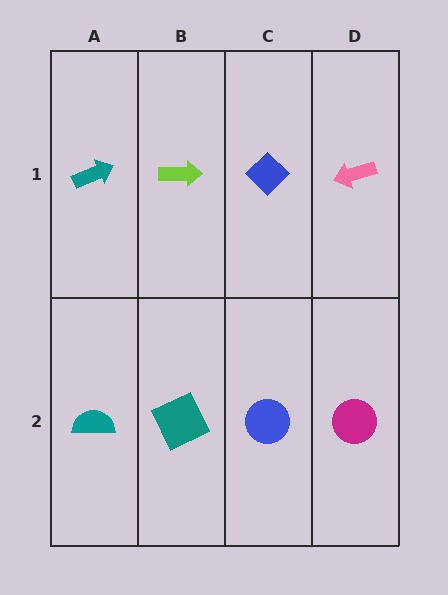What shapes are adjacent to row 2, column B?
A lime arrow (row 1, column B), a teal semicircle (row 2, column A), a blue circle (row 2, column C).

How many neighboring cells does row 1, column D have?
2.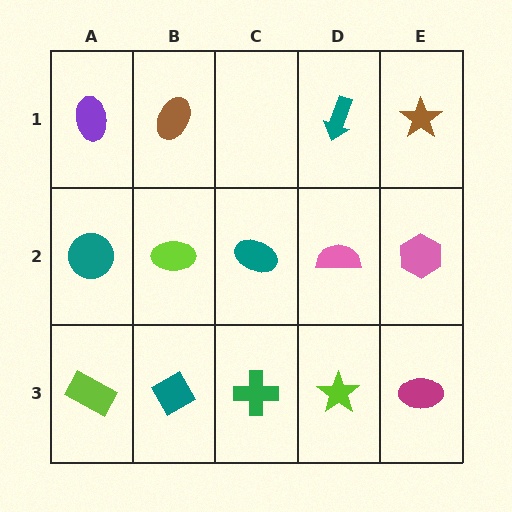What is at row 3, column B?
A teal diamond.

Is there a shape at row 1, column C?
No, that cell is empty.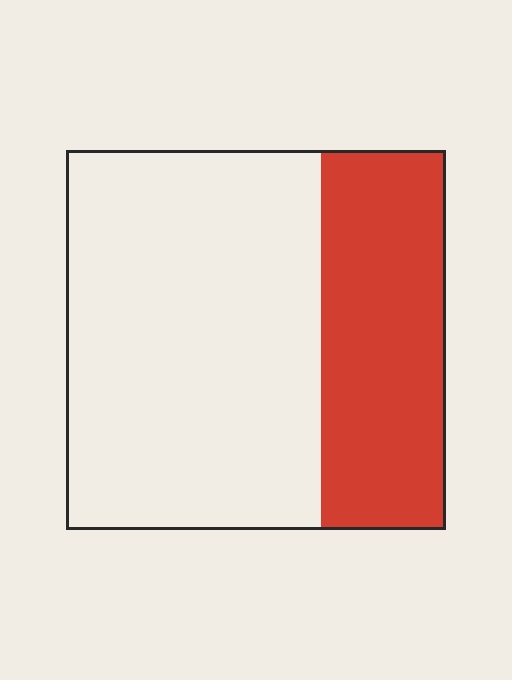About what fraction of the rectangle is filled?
About one third (1/3).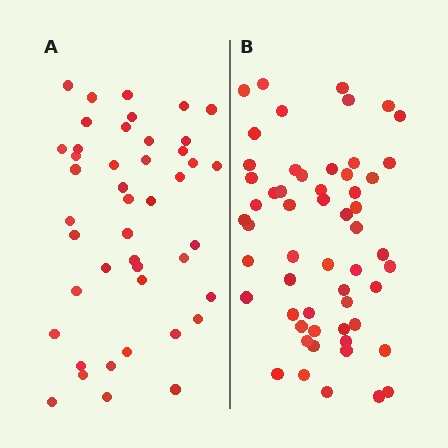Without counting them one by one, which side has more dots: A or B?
Region B (the right region) has more dots.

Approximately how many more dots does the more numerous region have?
Region B has roughly 12 or so more dots than region A.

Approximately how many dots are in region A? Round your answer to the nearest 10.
About 40 dots. (The exact count is 44, which rounds to 40.)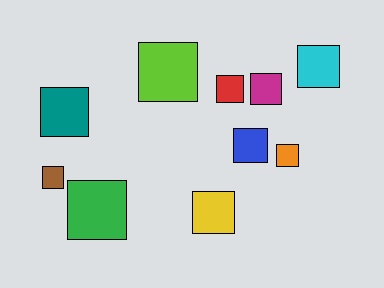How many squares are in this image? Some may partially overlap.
There are 10 squares.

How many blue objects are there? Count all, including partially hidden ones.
There is 1 blue object.